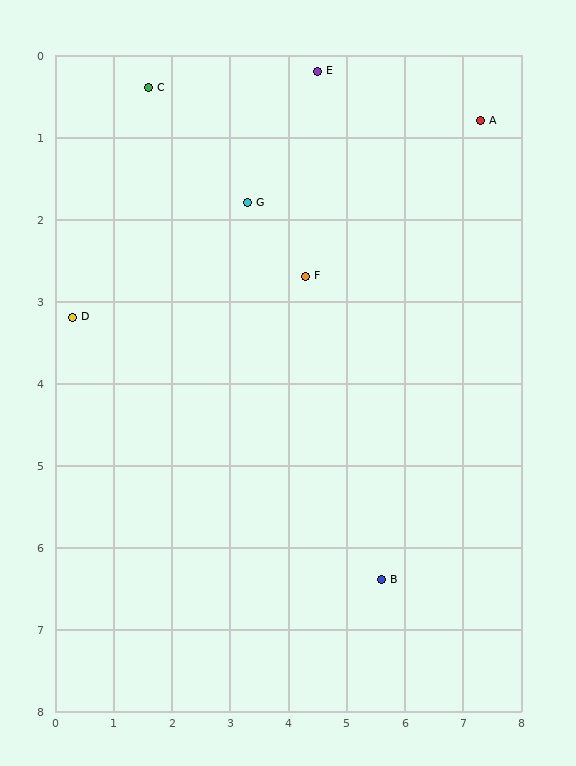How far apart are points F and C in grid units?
Points F and C are about 3.5 grid units apart.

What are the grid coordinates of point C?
Point C is at approximately (1.6, 0.4).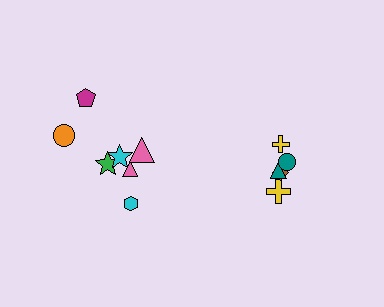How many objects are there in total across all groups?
There are 12 objects.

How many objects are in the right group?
There are 5 objects.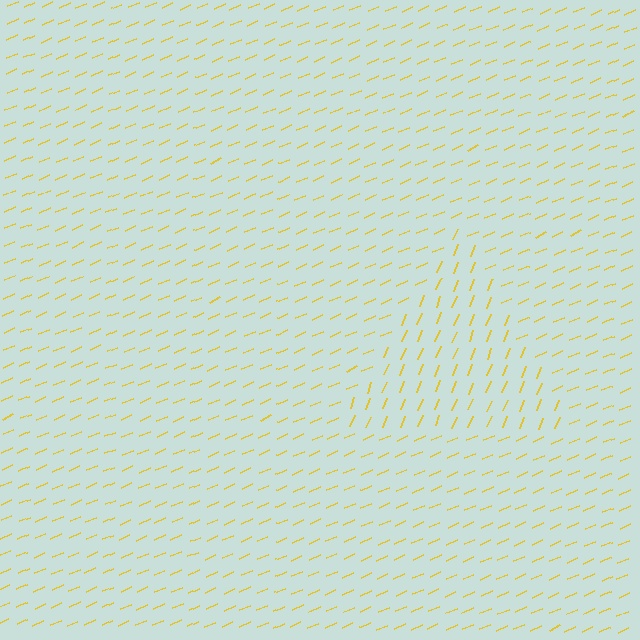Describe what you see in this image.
The image is filled with small yellow line segments. A triangle region in the image has lines oriented differently from the surrounding lines, creating a visible texture boundary.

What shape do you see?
I see a triangle.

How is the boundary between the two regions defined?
The boundary is defined purely by a change in line orientation (approximately 45 degrees difference). All lines are the same color and thickness.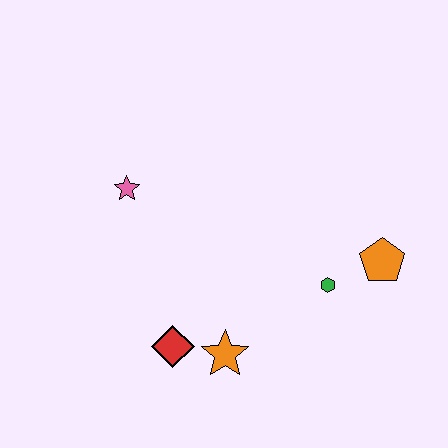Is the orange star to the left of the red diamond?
No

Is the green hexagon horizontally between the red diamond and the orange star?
No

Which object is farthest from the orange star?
The pink star is farthest from the orange star.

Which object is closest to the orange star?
The red diamond is closest to the orange star.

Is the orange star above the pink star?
No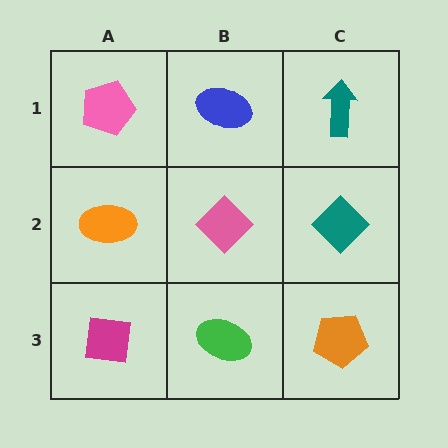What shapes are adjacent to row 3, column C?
A teal diamond (row 2, column C), a green ellipse (row 3, column B).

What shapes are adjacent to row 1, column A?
An orange ellipse (row 2, column A), a blue ellipse (row 1, column B).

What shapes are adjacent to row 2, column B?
A blue ellipse (row 1, column B), a green ellipse (row 3, column B), an orange ellipse (row 2, column A), a teal diamond (row 2, column C).